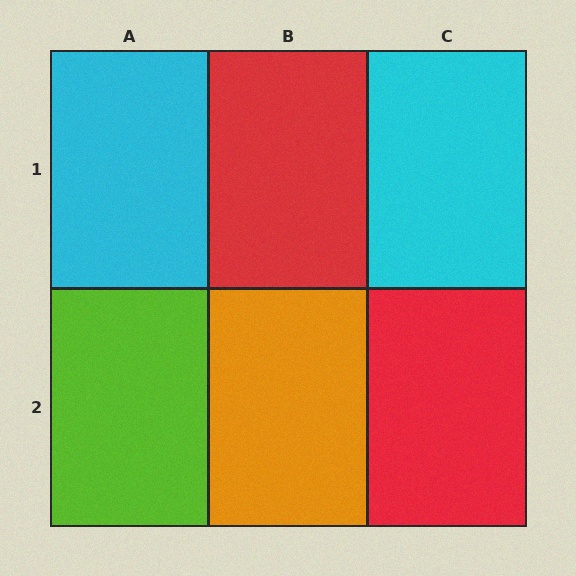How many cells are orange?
1 cell is orange.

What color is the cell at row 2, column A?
Lime.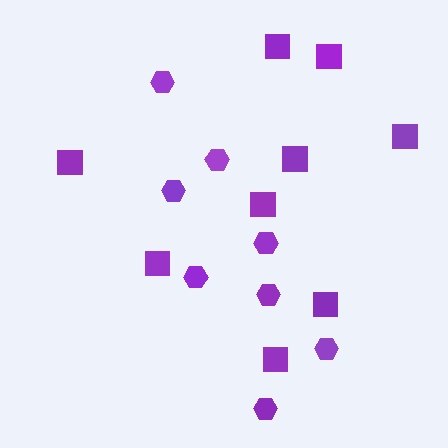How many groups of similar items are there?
There are 2 groups: one group of hexagons (8) and one group of squares (9).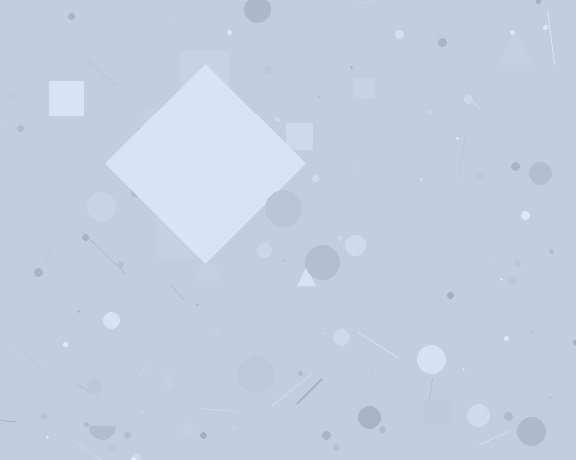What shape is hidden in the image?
A diamond is hidden in the image.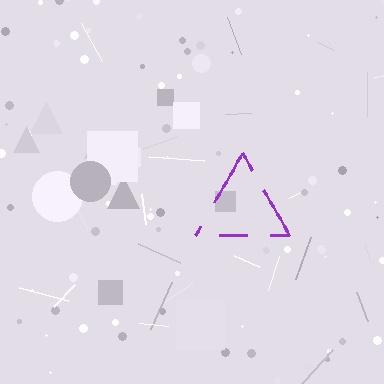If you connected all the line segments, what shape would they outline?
They would outline a triangle.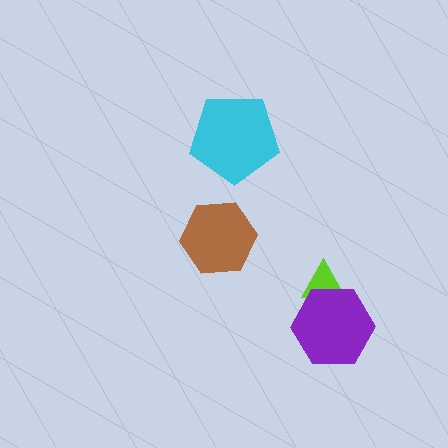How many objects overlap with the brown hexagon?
0 objects overlap with the brown hexagon.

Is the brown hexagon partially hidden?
No, no other shape covers it.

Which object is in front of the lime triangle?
The purple hexagon is in front of the lime triangle.